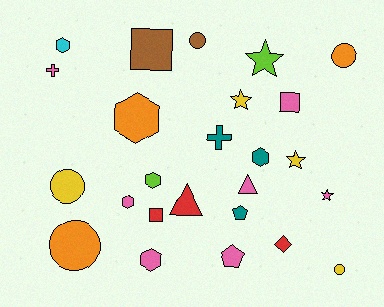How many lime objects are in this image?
There are 2 lime objects.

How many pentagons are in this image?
There are 2 pentagons.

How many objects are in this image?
There are 25 objects.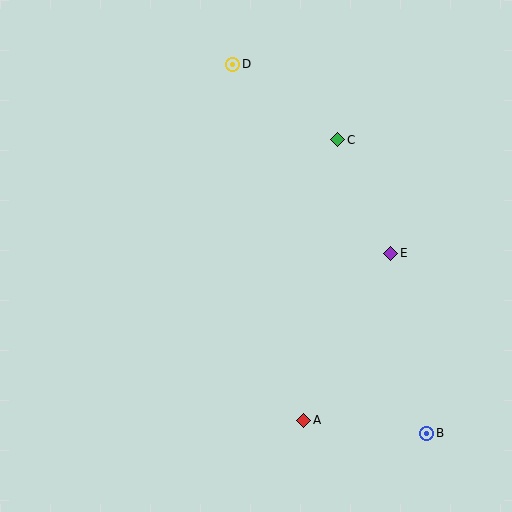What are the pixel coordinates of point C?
Point C is at (338, 140).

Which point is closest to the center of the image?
Point E at (391, 253) is closest to the center.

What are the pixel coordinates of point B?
Point B is at (427, 433).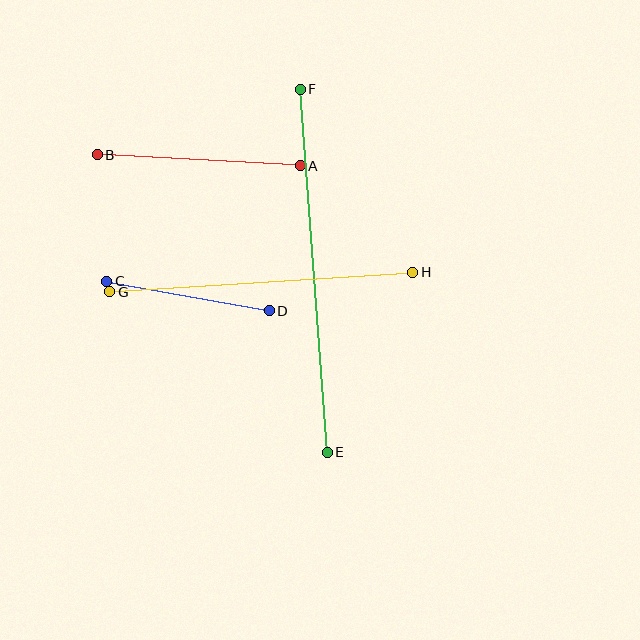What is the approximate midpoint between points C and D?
The midpoint is at approximately (188, 296) pixels.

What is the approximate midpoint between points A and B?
The midpoint is at approximately (199, 160) pixels.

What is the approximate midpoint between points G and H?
The midpoint is at approximately (261, 282) pixels.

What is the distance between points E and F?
The distance is approximately 364 pixels.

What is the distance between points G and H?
The distance is approximately 304 pixels.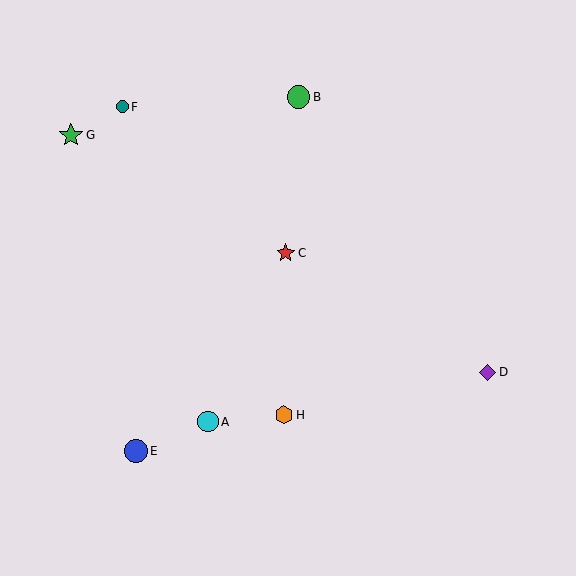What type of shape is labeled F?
Shape F is a teal circle.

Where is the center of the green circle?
The center of the green circle is at (298, 97).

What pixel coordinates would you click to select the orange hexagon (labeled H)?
Click at (284, 415) to select the orange hexagon H.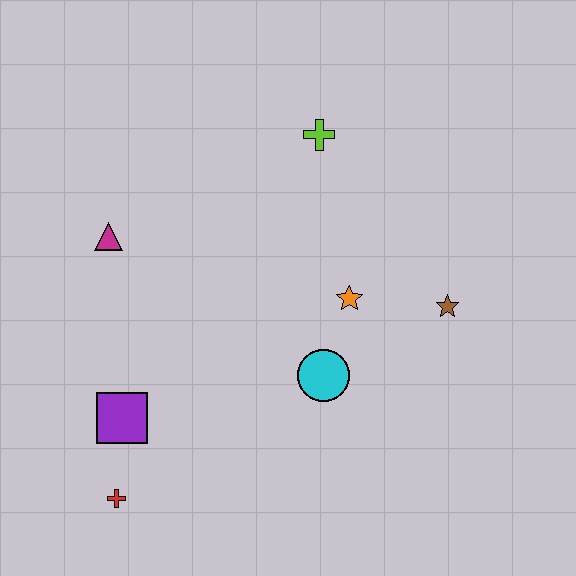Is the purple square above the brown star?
No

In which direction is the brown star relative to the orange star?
The brown star is to the right of the orange star.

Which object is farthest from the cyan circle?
The magenta triangle is farthest from the cyan circle.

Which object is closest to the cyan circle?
The orange star is closest to the cyan circle.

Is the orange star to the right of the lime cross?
Yes